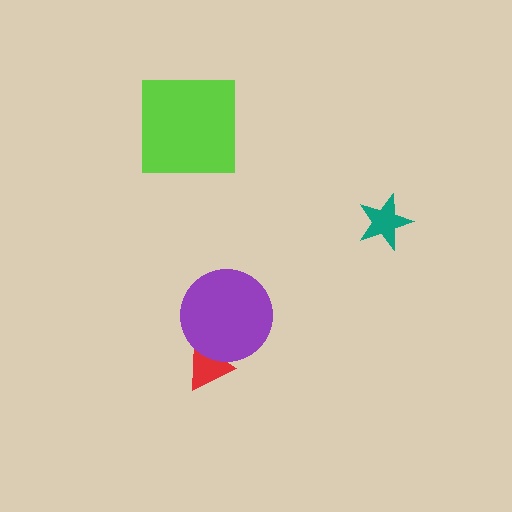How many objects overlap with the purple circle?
1 object overlaps with the purple circle.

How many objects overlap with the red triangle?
1 object overlaps with the red triangle.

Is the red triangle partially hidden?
Yes, it is partially covered by another shape.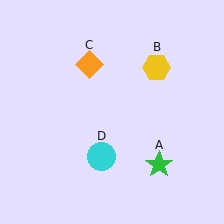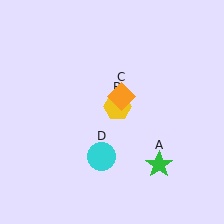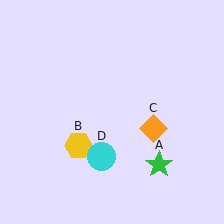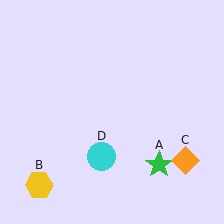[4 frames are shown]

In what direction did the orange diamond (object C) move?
The orange diamond (object C) moved down and to the right.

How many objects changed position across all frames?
2 objects changed position: yellow hexagon (object B), orange diamond (object C).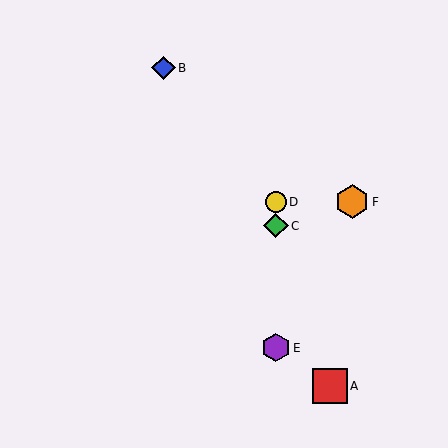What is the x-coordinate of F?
Object F is at x≈352.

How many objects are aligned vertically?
3 objects (C, D, E) are aligned vertically.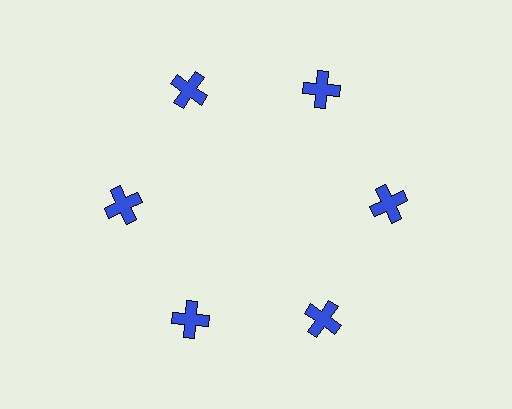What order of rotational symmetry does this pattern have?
This pattern has 6-fold rotational symmetry.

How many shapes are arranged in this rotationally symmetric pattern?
There are 6 shapes, arranged in 6 groups of 1.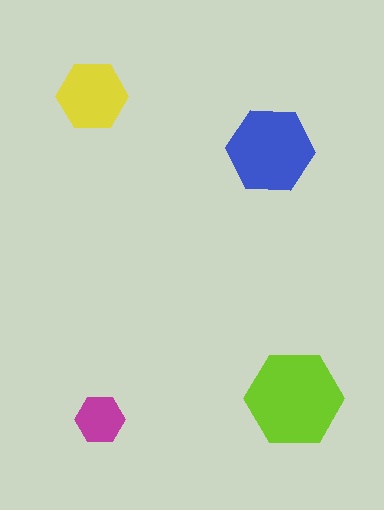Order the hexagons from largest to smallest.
the lime one, the blue one, the yellow one, the magenta one.